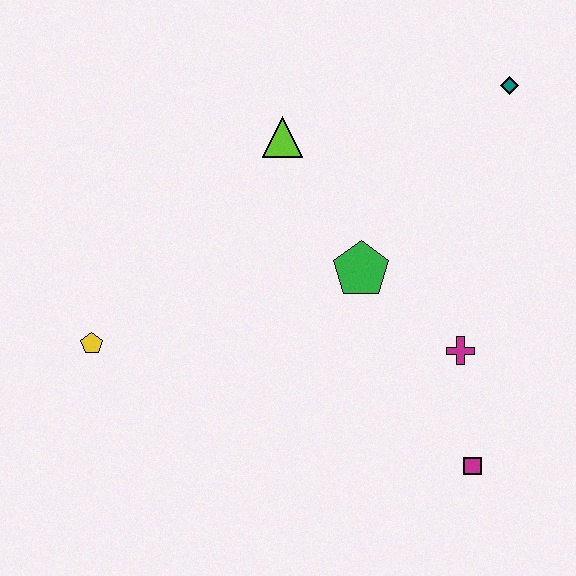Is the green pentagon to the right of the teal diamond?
No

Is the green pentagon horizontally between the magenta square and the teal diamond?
No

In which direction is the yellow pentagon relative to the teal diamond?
The yellow pentagon is to the left of the teal diamond.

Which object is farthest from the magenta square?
The yellow pentagon is farthest from the magenta square.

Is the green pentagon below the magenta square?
No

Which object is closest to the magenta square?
The magenta cross is closest to the magenta square.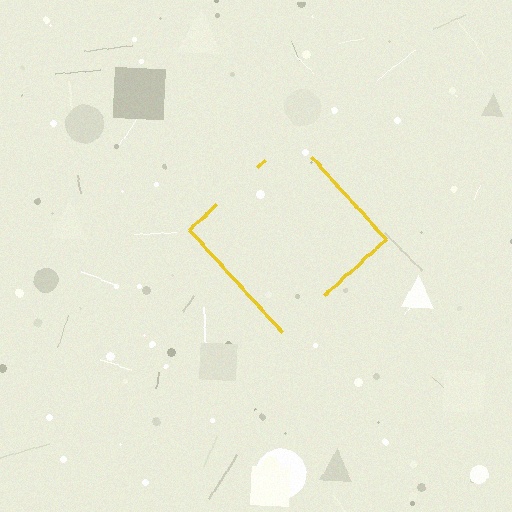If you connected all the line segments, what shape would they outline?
They would outline a diamond.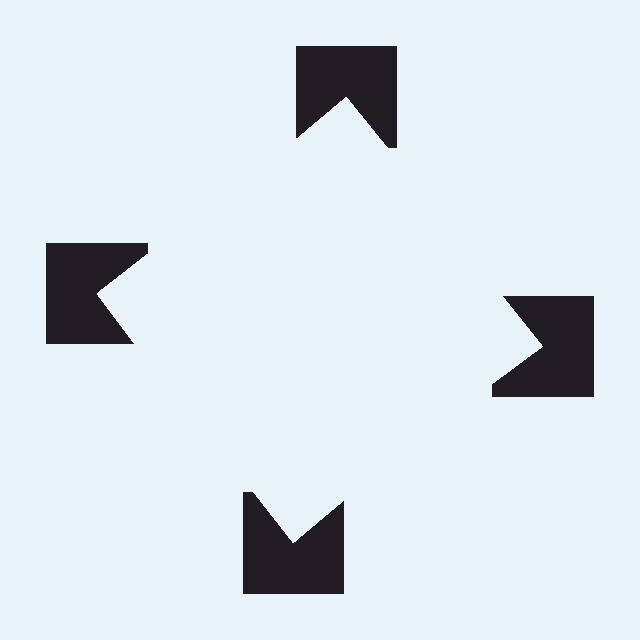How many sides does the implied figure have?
4 sides.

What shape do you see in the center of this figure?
An illusory square — its edges are inferred from the aligned wedge cuts in the notched squares, not physically drawn.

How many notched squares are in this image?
There are 4 — one at each vertex of the illusory square.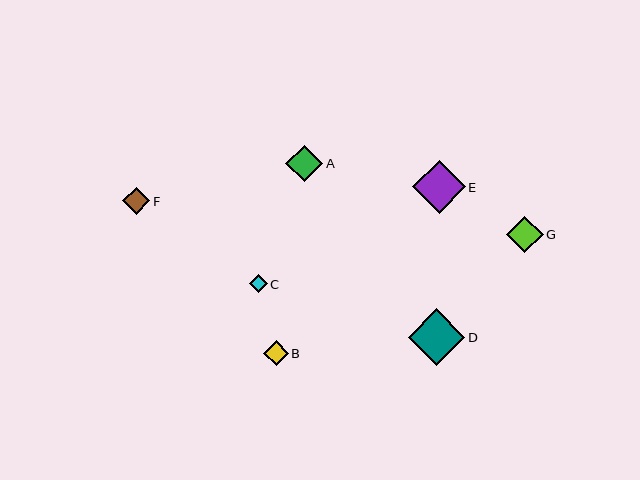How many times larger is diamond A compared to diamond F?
Diamond A is approximately 1.4 times the size of diamond F.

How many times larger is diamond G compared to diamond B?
Diamond G is approximately 1.5 times the size of diamond B.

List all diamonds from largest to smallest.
From largest to smallest: D, E, G, A, F, B, C.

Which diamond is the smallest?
Diamond C is the smallest with a size of approximately 18 pixels.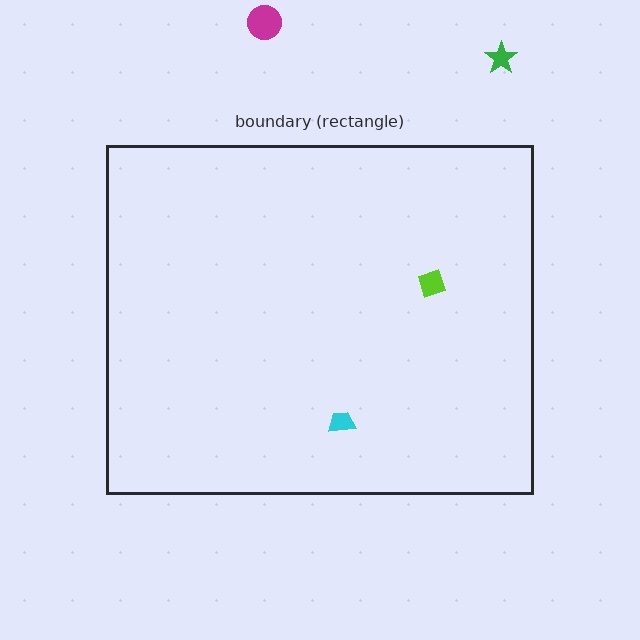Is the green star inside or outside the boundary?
Outside.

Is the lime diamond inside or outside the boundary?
Inside.